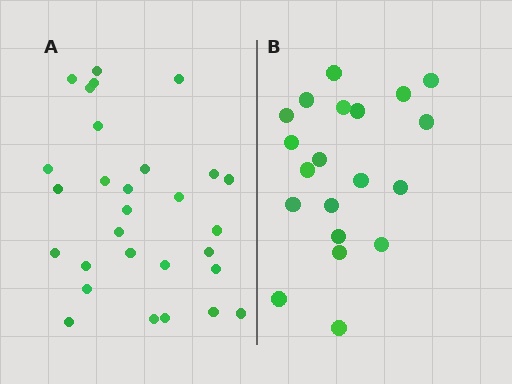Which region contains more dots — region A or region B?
Region A (the left region) has more dots.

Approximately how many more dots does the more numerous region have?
Region A has roughly 8 or so more dots than region B.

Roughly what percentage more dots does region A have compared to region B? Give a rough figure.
About 45% more.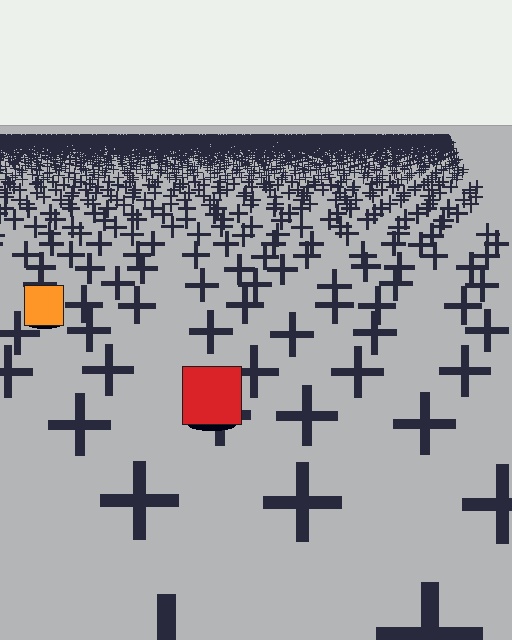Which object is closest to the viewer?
The red square is closest. The texture marks near it are larger and more spread out.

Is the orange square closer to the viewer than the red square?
No. The red square is closer — you can tell from the texture gradient: the ground texture is coarser near it.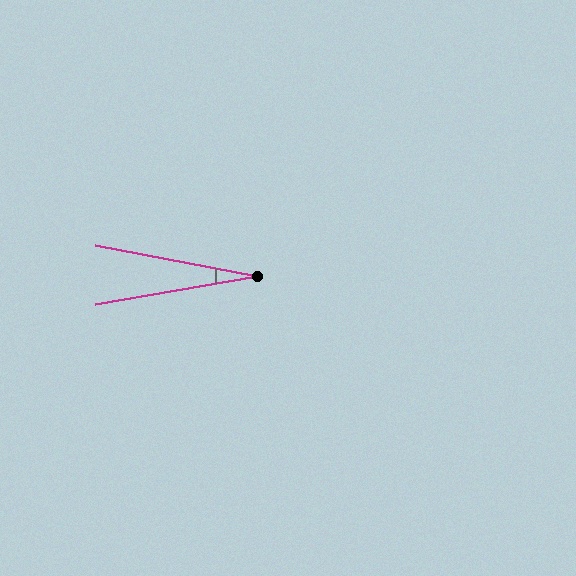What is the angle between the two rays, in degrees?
Approximately 21 degrees.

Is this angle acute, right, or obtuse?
It is acute.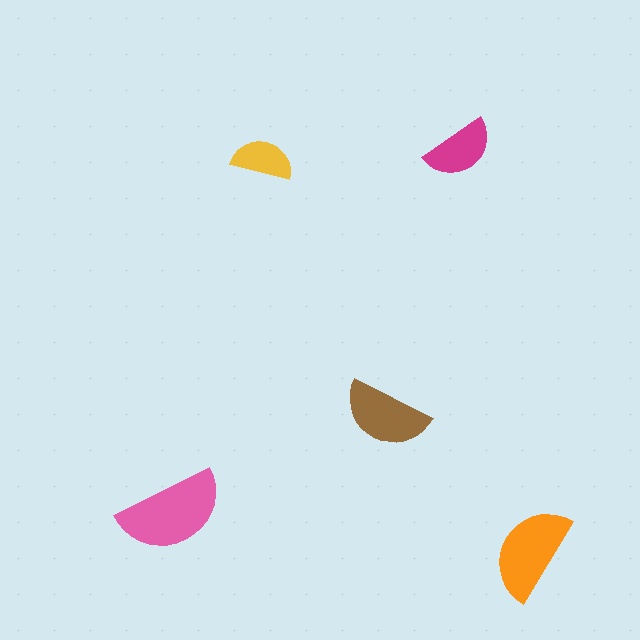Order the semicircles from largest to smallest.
the pink one, the orange one, the brown one, the magenta one, the yellow one.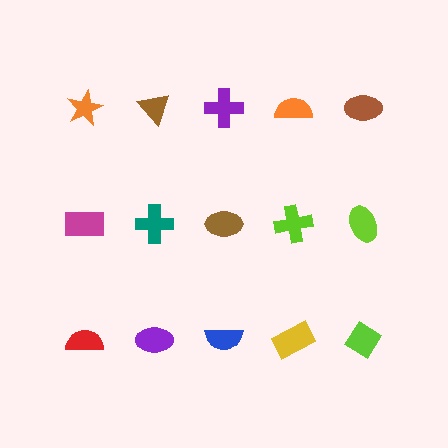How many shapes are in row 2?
5 shapes.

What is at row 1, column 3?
A purple cross.